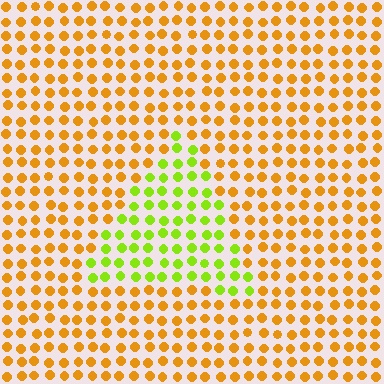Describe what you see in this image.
The image is filled with small orange elements in a uniform arrangement. A triangle-shaped region is visible where the elements are tinted to a slightly different hue, forming a subtle color boundary.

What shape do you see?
I see a triangle.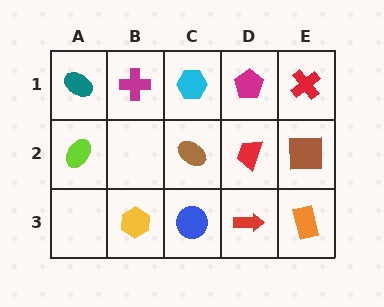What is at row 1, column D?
A magenta pentagon.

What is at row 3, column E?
An orange rectangle.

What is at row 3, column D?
A red arrow.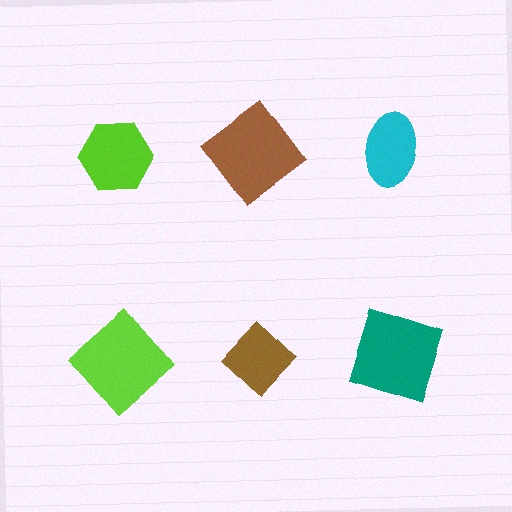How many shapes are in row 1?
3 shapes.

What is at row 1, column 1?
A lime hexagon.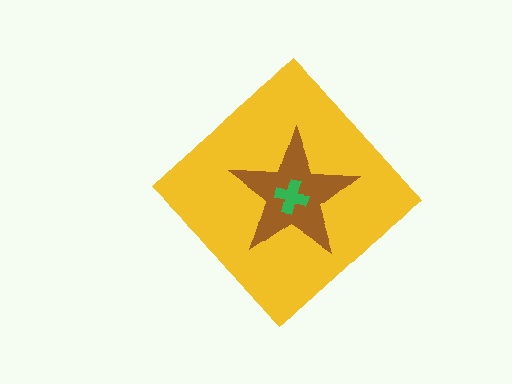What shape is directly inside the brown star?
The green cross.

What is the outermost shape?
The yellow diamond.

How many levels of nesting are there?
3.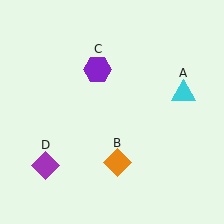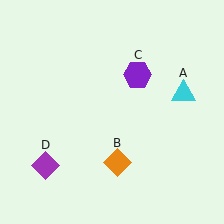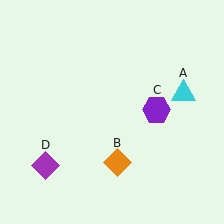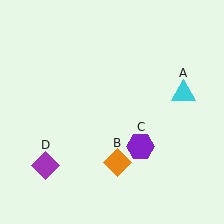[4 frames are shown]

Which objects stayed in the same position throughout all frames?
Cyan triangle (object A) and orange diamond (object B) and purple diamond (object D) remained stationary.